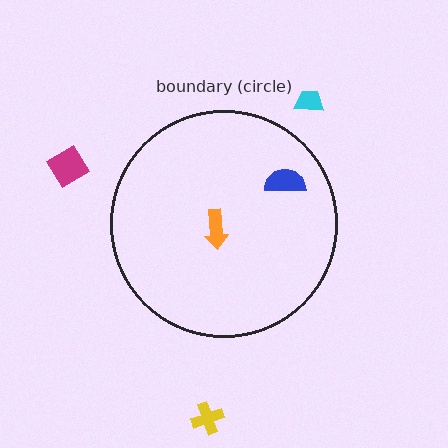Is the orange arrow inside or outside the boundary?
Inside.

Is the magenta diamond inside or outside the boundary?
Outside.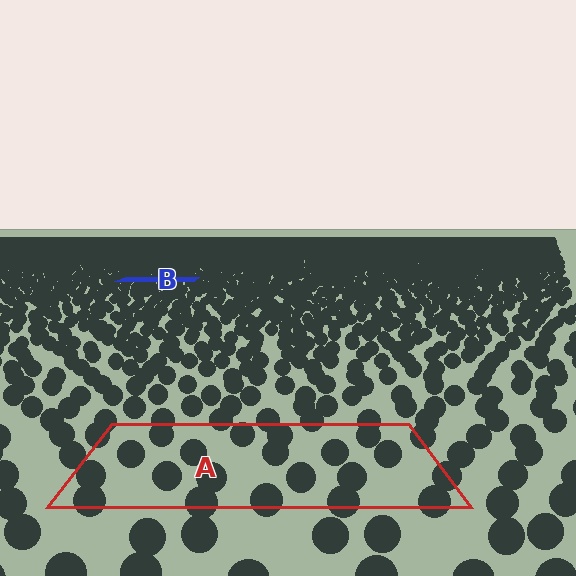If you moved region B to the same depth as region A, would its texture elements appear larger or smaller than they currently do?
They would appear larger. At a closer depth, the same texture elements are projected at a bigger on-screen size.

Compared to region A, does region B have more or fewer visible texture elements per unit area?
Region B has more texture elements per unit area — they are packed more densely because it is farther away.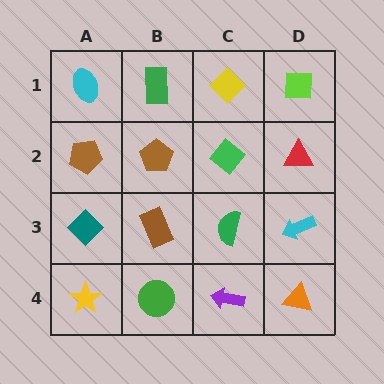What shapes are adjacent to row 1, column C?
A green diamond (row 2, column C), a green rectangle (row 1, column B), a lime square (row 1, column D).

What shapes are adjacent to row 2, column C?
A yellow diamond (row 1, column C), a green semicircle (row 3, column C), a brown pentagon (row 2, column B), a red triangle (row 2, column D).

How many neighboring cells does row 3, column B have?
4.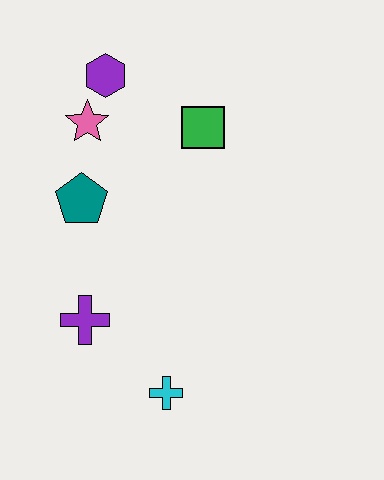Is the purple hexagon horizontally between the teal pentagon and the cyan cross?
Yes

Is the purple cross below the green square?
Yes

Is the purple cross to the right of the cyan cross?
No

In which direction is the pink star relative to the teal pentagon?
The pink star is above the teal pentagon.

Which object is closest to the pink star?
The purple hexagon is closest to the pink star.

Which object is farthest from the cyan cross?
The purple hexagon is farthest from the cyan cross.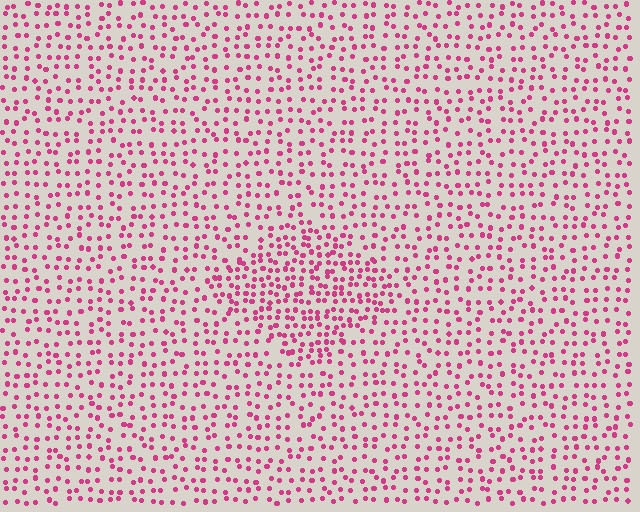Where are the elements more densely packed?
The elements are more densely packed inside the diamond boundary.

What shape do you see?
I see a diamond.